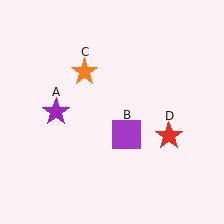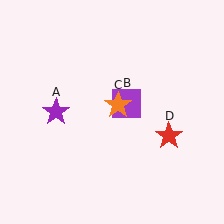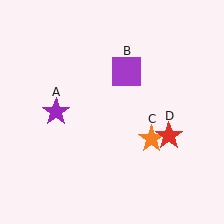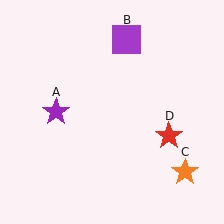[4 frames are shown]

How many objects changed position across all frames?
2 objects changed position: purple square (object B), orange star (object C).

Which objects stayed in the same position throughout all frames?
Purple star (object A) and red star (object D) remained stationary.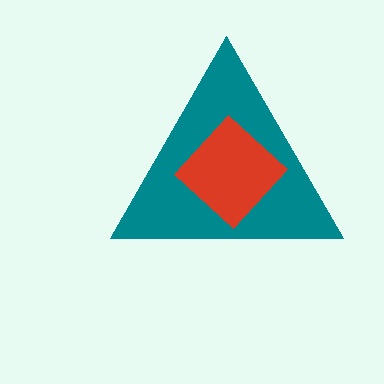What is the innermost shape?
The red diamond.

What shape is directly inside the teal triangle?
The red diamond.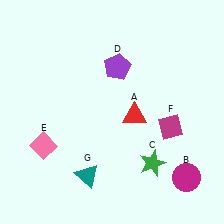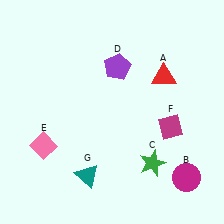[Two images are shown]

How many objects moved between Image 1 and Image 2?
1 object moved between the two images.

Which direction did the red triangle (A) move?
The red triangle (A) moved up.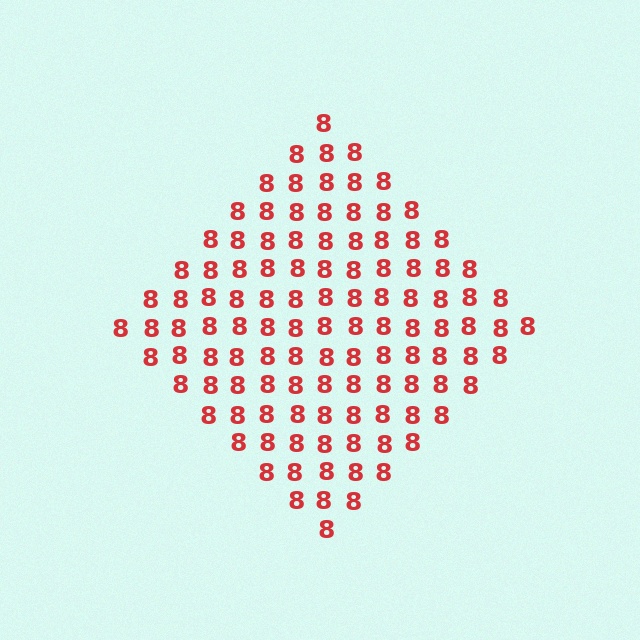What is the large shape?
The large shape is a diamond.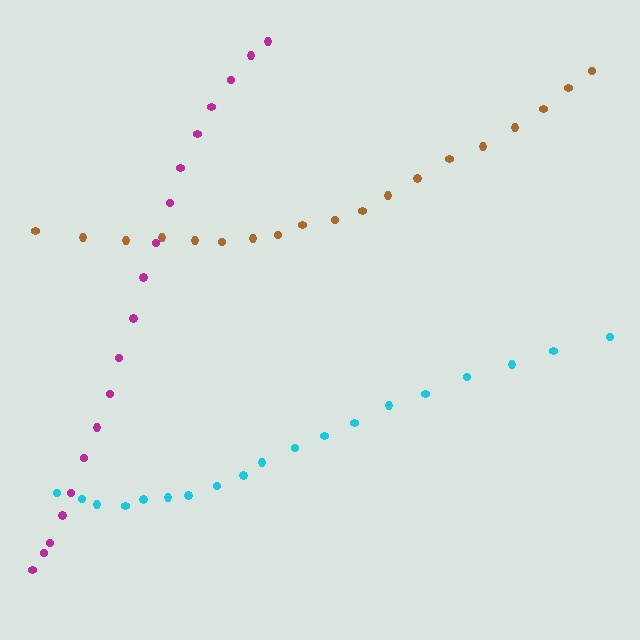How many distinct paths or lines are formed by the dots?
There are 3 distinct paths.